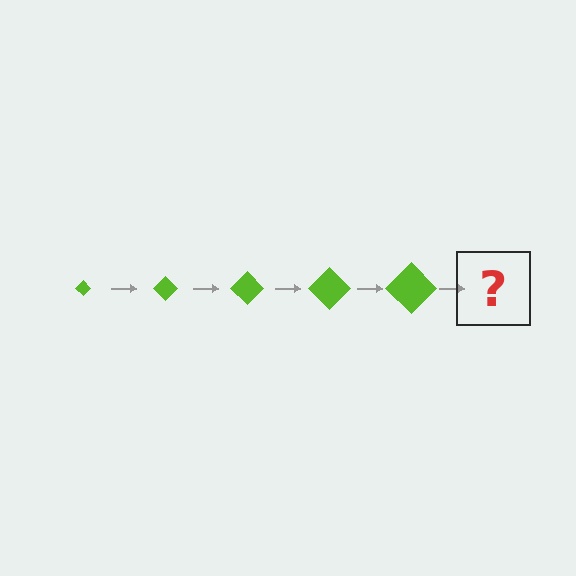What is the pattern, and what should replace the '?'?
The pattern is that the diamond gets progressively larger each step. The '?' should be a lime diamond, larger than the previous one.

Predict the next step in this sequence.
The next step is a lime diamond, larger than the previous one.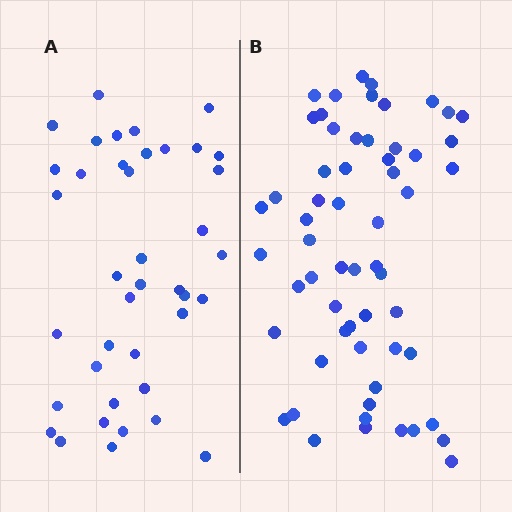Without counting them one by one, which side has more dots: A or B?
Region B (the right region) has more dots.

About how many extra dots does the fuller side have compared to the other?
Region B has approximately 20 more dots than region A.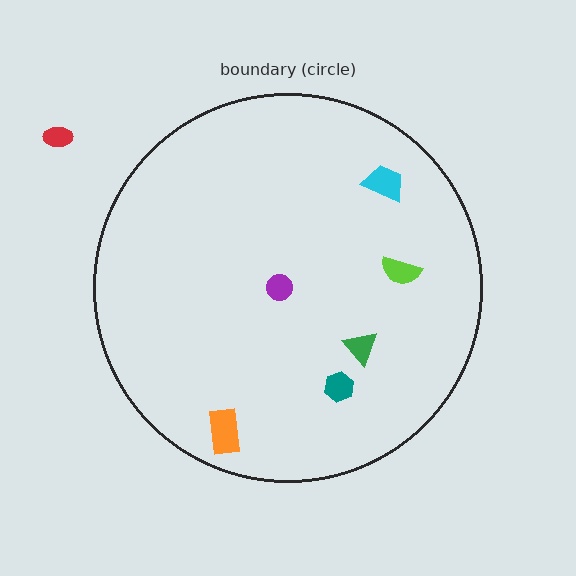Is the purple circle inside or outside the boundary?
Inside.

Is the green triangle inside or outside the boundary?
Inside.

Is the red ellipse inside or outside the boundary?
Outside.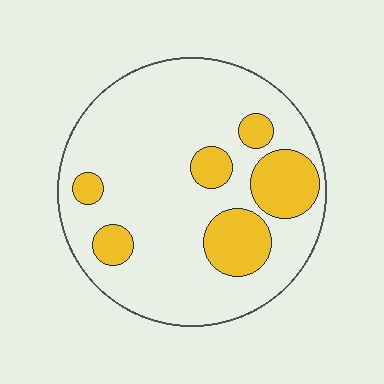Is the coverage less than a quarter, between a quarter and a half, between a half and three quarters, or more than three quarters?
Less than a quarter.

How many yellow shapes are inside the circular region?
6.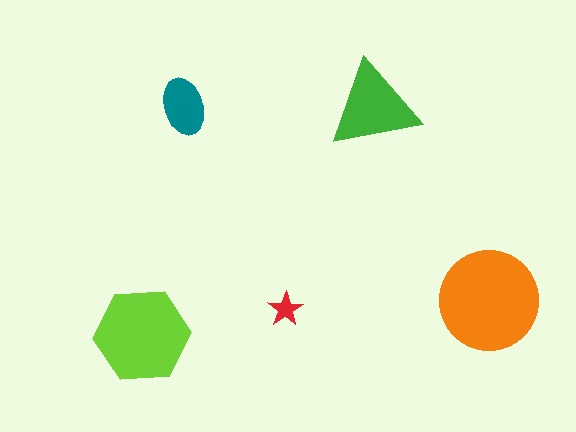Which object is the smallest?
The red star.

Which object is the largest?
The orange circle.